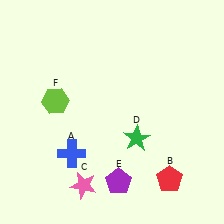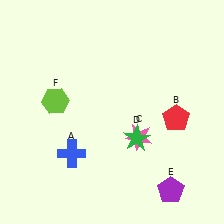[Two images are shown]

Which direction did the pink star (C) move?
The pink star (C) moved right.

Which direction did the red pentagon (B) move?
The red pentagon (B) moved up.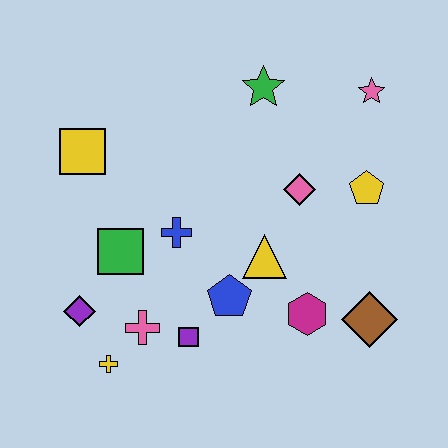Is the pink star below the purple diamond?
No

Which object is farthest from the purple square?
The pink star is farthest from the purple square.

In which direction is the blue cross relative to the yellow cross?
The blue cross is above the yellow cross.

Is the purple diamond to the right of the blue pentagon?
No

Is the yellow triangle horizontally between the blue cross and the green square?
No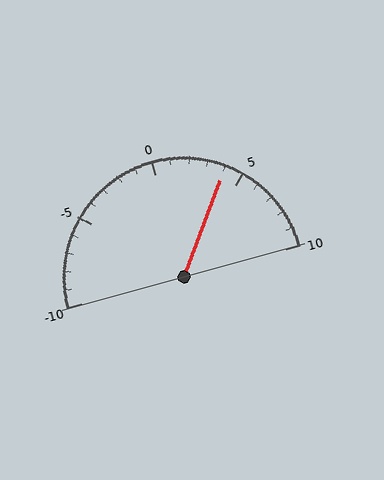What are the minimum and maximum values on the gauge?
The gauge ranges from -10 to 10.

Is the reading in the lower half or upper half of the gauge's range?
The reading is in the upper half of the range (-10 to 10).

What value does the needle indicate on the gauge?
The needle indicates approximately 4.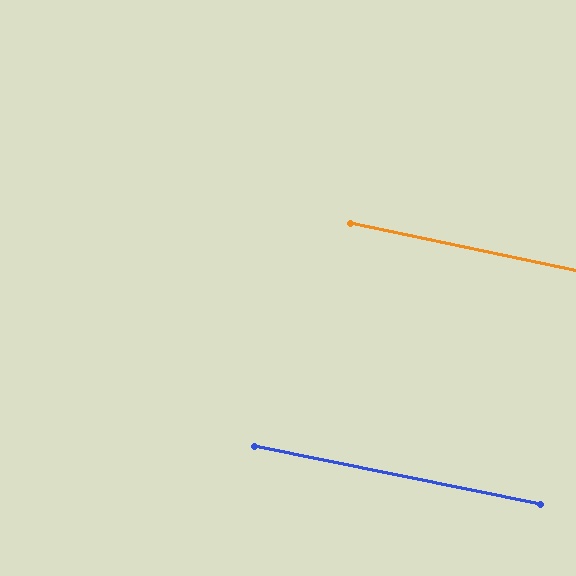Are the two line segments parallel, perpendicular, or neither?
Parallel — their directions differ by only 0.5°.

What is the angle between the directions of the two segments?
Approximately 0 degrees.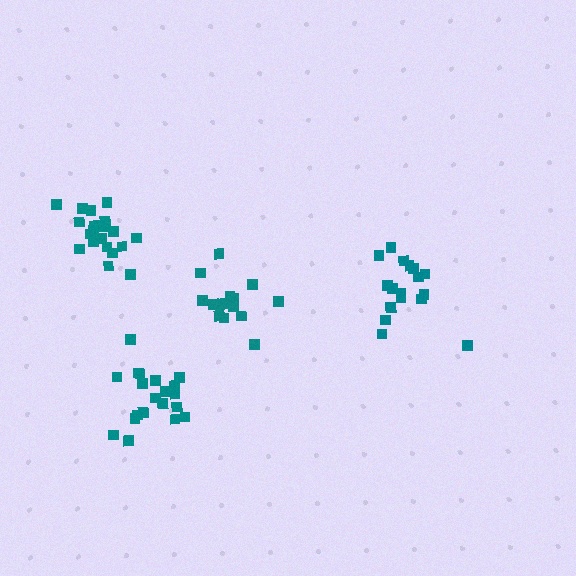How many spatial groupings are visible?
There are 4 spatial groupings.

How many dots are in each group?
Group 1: 21 dots, Group 2: 15 dots, Group 3: 17 dots, Group 4: 20 dots (73 total).